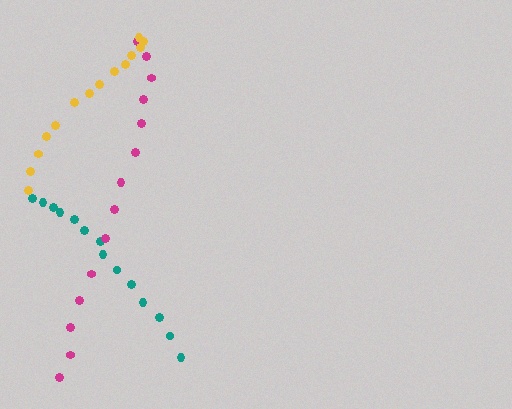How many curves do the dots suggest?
There are 3 distinct paths.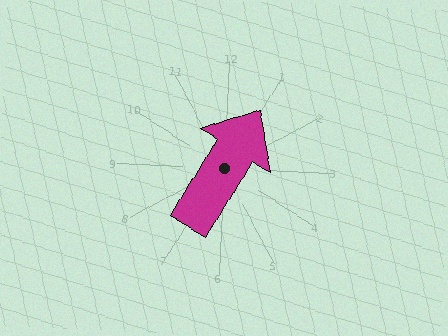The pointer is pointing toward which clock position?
Roughly 1 o'clock.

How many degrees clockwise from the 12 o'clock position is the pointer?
Approximately 29 degrees.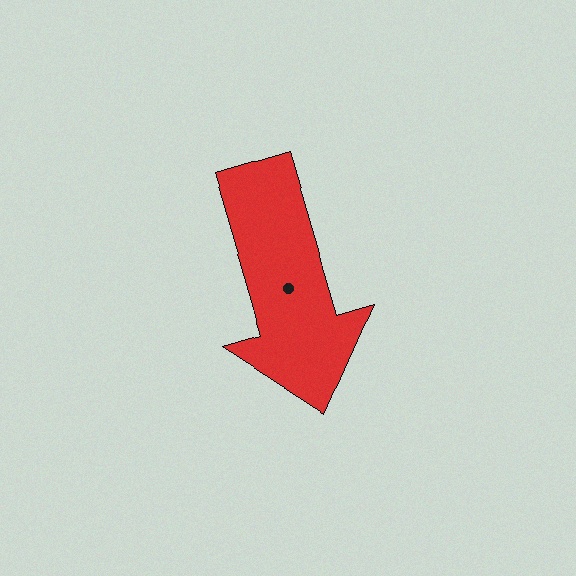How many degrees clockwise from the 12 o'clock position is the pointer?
Approximately 163 degrees.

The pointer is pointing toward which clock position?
Roughly 5 o'clock.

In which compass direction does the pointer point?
South.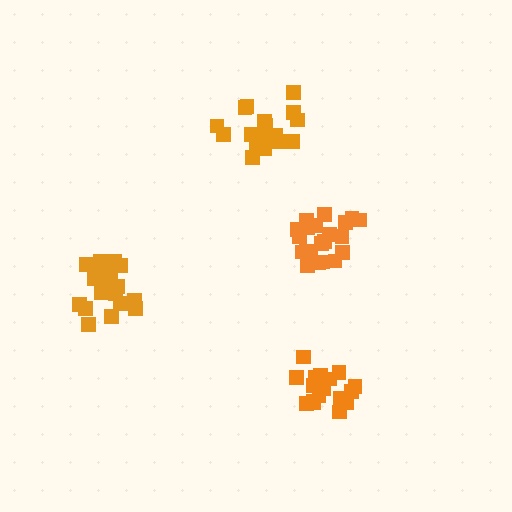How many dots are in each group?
Group 1: 17 dots, Group 2: 21 dots, Group 3: 18 dots, Group 4: 18 dots (74 total).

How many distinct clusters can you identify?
There are 4 distinct clusters.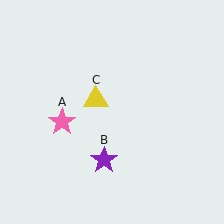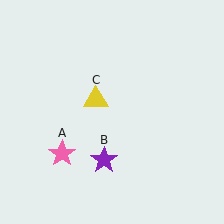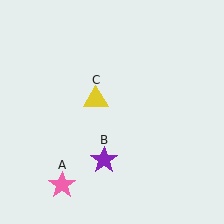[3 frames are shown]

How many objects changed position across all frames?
1 object changed position: pink star (object A).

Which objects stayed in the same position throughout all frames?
Purple star (object B) and yellow triangle (object C) remained stationary.